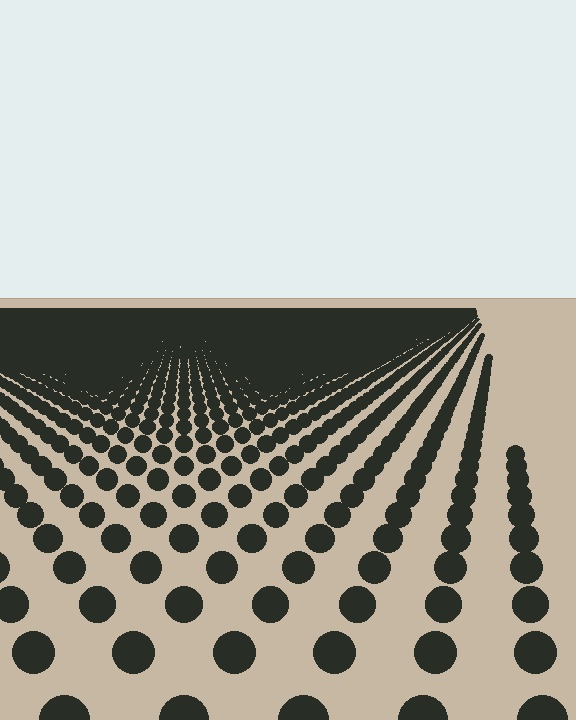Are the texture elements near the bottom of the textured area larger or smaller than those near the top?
Larger. Near the bottom, elements are closer to the viewer and appear at a bigger on-screen size.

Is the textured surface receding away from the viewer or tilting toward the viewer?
The surface is receding away from the viewer. Texture elements get smaller and denser toward the top.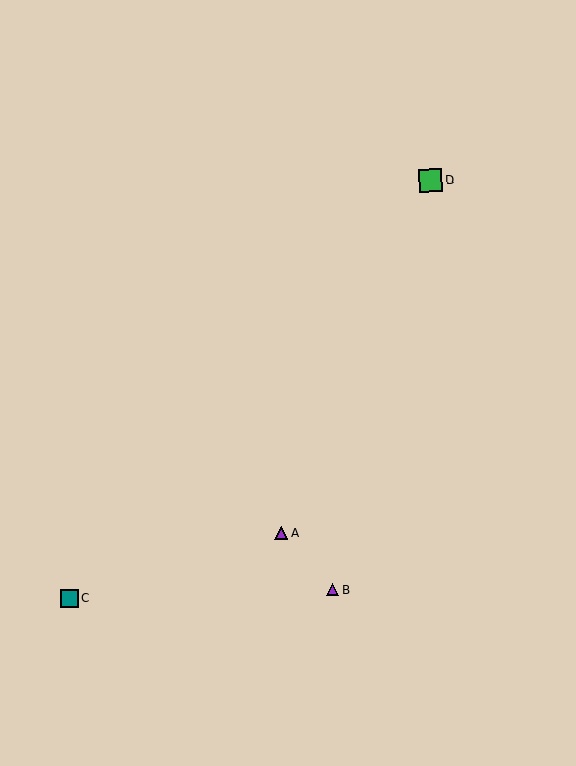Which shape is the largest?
The green square (labeled D) is the largest.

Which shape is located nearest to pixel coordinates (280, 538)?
The purple triangle (labeled A) at (281, 533) is nearest to that location.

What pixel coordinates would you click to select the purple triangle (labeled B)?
Click at (332, 590) to select the purple triangle B.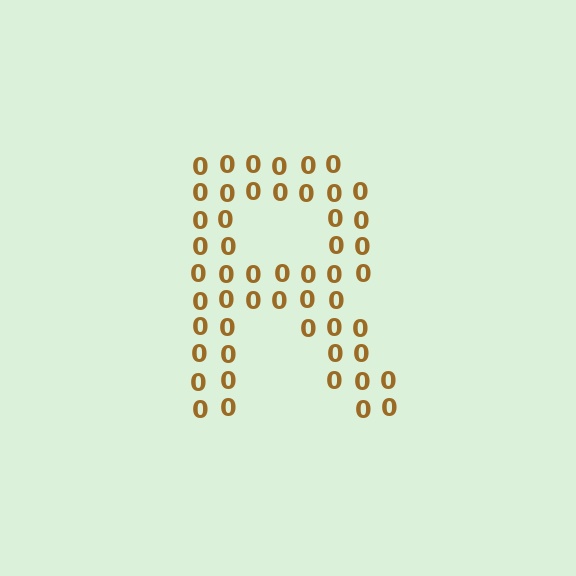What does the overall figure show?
The overall figure shows the letter R.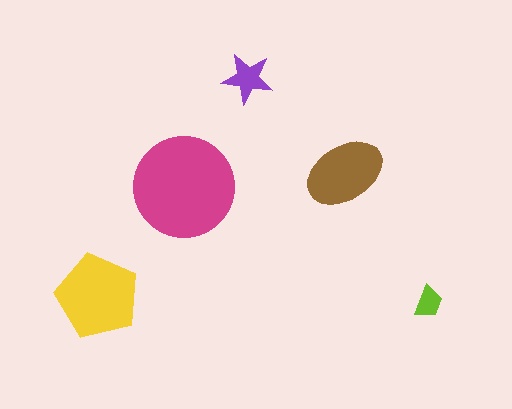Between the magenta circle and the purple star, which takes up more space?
The magenta circle.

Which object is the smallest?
The lime trapezoid.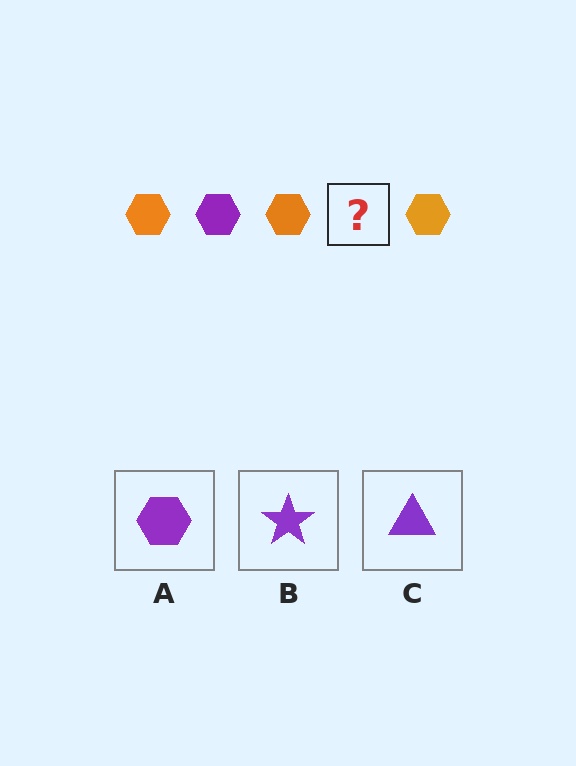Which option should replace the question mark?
Option A.